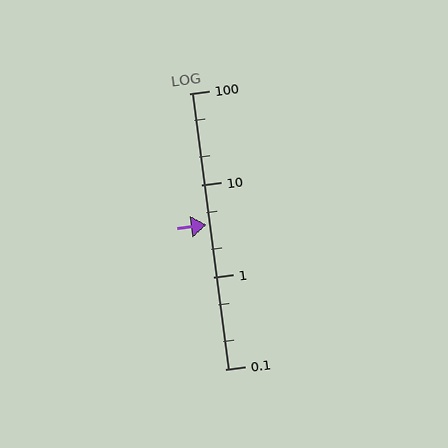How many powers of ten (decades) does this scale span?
The scale spans 3 decades, from 0.1 to 100.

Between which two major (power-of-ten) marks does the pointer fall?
The pointer is between 1 and 10.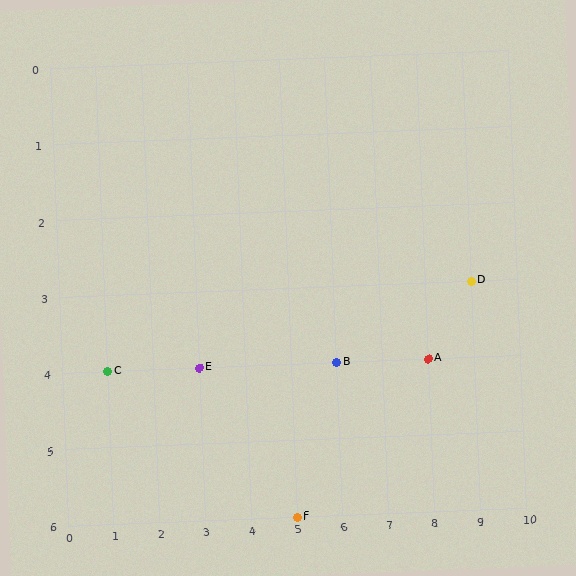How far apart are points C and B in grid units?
Points C and B are 5 columns apart.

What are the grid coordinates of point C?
Point C is at grid coordinates (1, 4).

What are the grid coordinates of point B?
Point B is at grid coordinates (6, 4).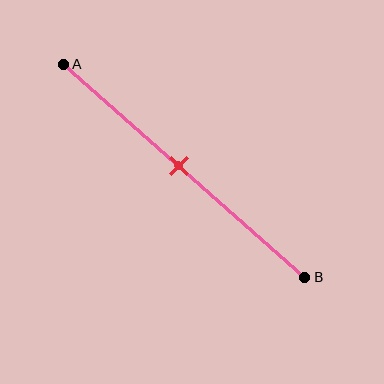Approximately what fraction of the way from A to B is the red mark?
The red mark is approximately 50% of the way from A to B.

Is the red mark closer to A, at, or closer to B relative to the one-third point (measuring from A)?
The red mark is closer to point B than the one-third point of segment AB.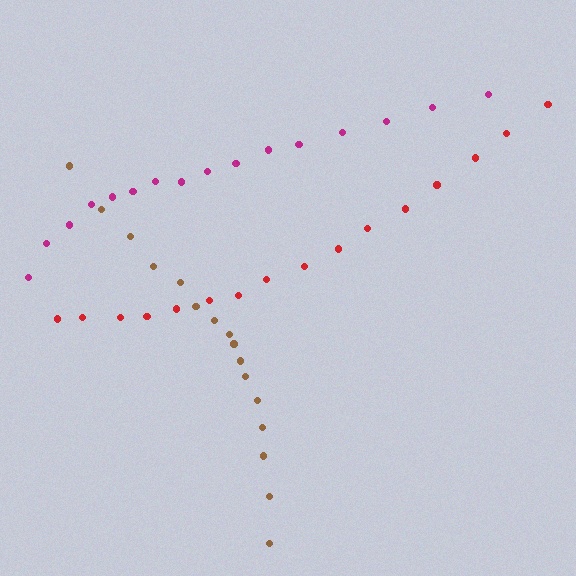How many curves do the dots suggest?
There are 3 distinct paths.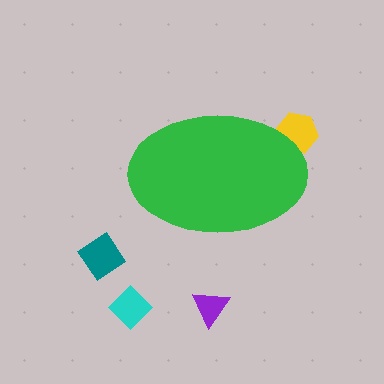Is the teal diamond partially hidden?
No, the teal diamond is fully visible.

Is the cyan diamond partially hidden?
No, the cyan diamond is fully visible.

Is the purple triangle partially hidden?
No, the purple triangle is fully visible.